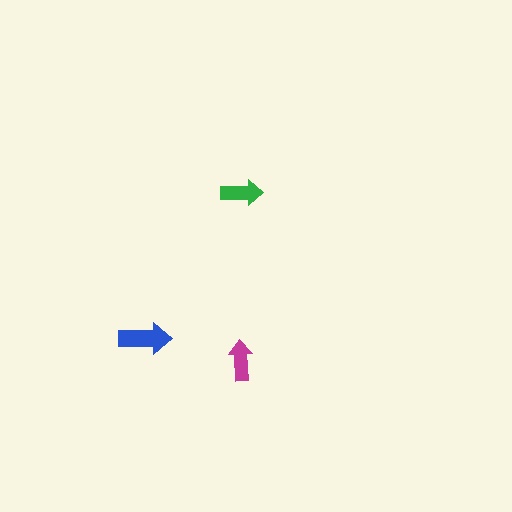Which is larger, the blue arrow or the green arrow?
The blue one.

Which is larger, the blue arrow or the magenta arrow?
The blue one.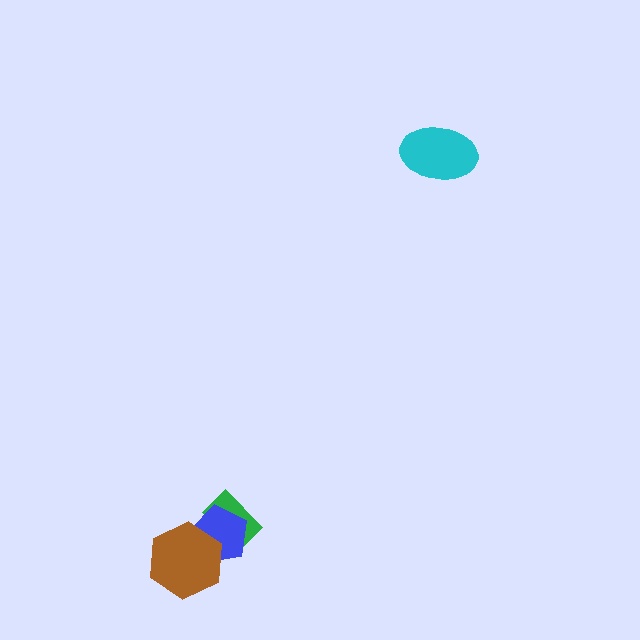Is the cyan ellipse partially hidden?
No, no other shape covers it.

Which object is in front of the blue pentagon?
The brown hexagon is in front of the blue pentagon.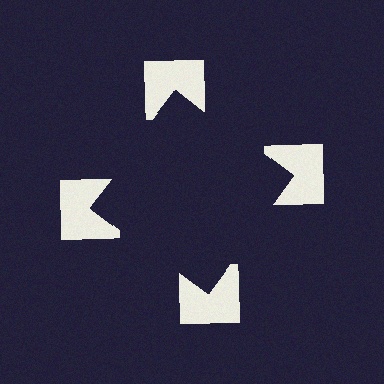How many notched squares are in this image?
There are 4 — one at each vertex of the illusory square.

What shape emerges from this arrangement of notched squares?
An illusory square — its edges are inferred from the aligned wedge cuts in the notched squares, not physically drawn.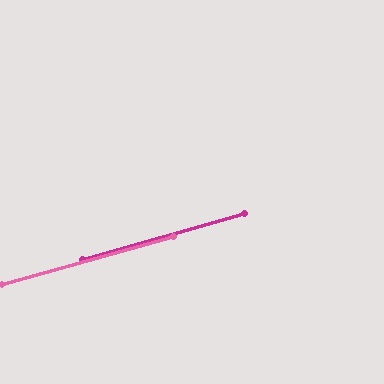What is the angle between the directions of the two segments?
Approximately 0 degrees.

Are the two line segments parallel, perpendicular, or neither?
Parallel — their directions differ by only 0.2°.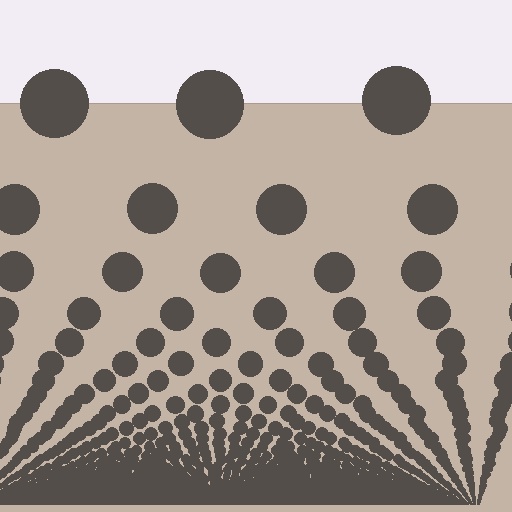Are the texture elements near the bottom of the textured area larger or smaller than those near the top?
Smaller. The gradient is inverted — elements near the bottom are smaller and denser.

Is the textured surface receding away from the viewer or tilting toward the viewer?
The surface appears to tilt toward the viewer. Texture elements get larger and sparser toward the top.